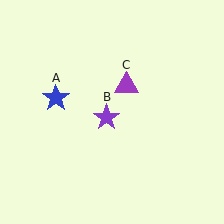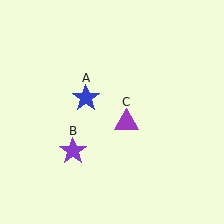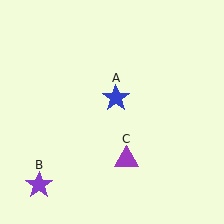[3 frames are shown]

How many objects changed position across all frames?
3 objects changed position: blue star (object A), purple star (object B), purple triangle (object C).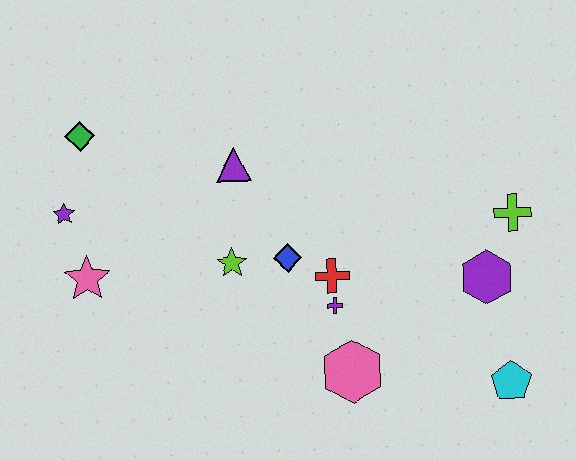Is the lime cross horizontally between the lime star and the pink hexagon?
No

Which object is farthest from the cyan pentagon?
The green diamond is farthest from the cyan pentagon.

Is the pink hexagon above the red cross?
No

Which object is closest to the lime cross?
The purple hexagon is closest to the lime cross.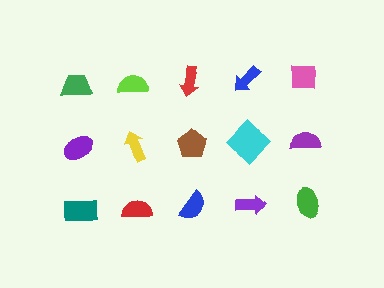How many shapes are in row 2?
5 shapes.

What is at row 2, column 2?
A yellow arrow.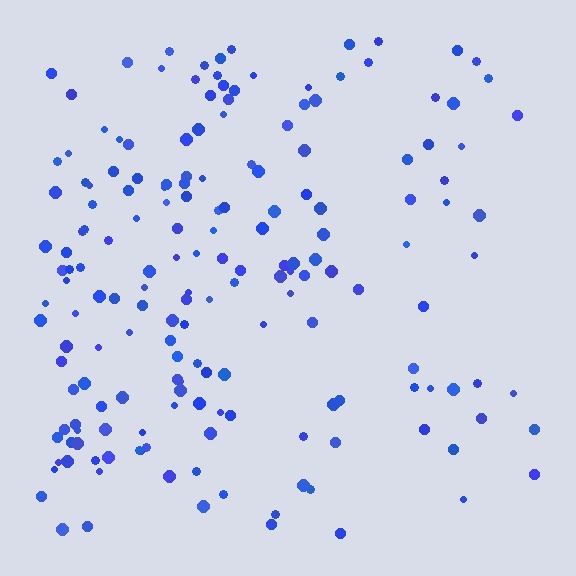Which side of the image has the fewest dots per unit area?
The right.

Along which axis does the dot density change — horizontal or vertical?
Horizontal.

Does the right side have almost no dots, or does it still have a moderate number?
Still a moderate number, just noticeably fewer than the left.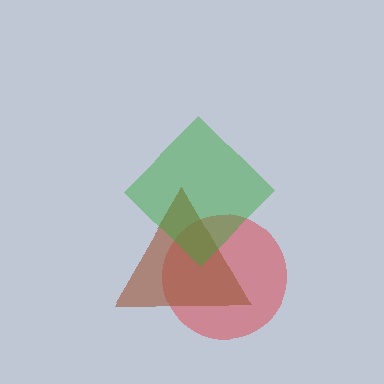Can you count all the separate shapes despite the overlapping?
Yes, there are 3 separate shapes.